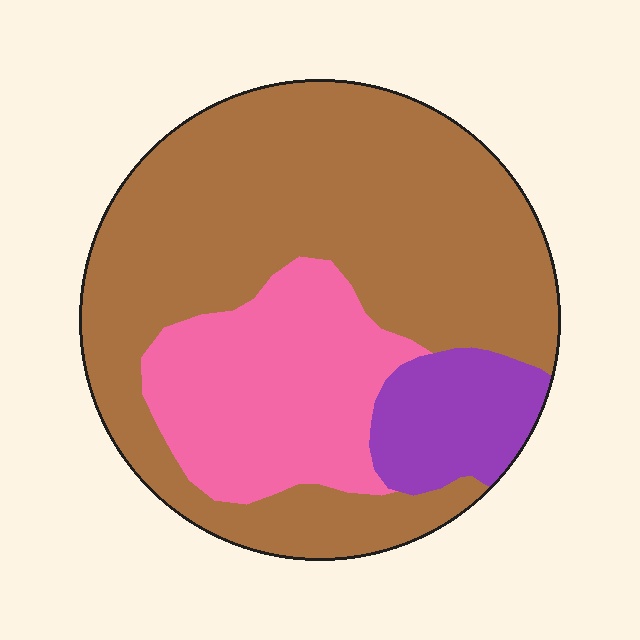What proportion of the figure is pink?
Pink covers about 25% of the figure.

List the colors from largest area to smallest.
From largest to smallest: brown, pink, purple.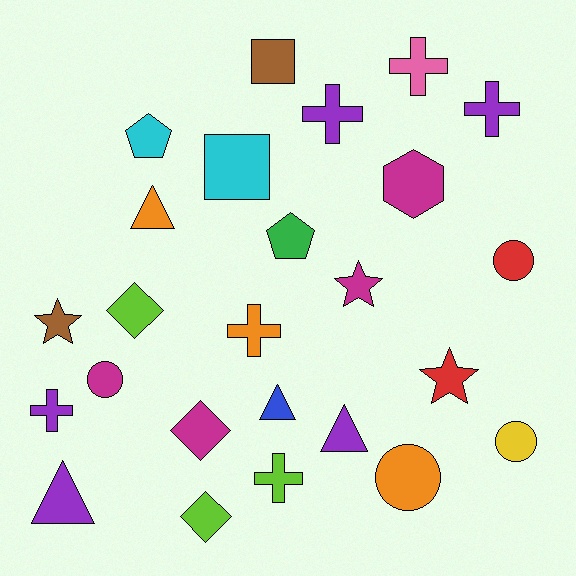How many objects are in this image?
There are 25 objects.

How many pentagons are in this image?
There are 2 pentagons.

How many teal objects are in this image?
There are no teal objects.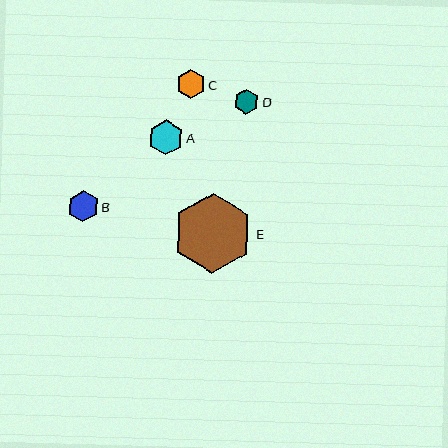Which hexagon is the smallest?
Hexagon D is the smallest with a size of approximately 25 pixels.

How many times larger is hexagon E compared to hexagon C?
Hexagon E is approximately 2.7 times the size of hexagon C.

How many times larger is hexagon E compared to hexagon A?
Hexagon E is approximately 2.2 times the size of hexagon A.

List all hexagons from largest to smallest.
From largest to smallest: E, A, B, C, D.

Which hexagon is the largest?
Hexagon E is the largest with a size of approximately 80 pixels.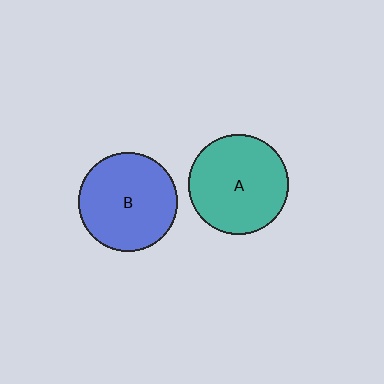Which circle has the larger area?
Circle A (teal).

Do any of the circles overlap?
No, none of the circles overlap.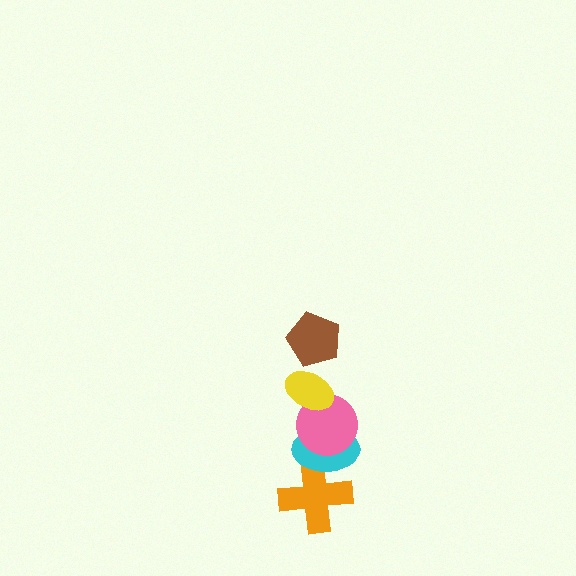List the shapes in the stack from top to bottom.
From top to bottom: the brown pentagon, the yellow ellipse, the pink circle, the cyan ellipse, the orange cross.